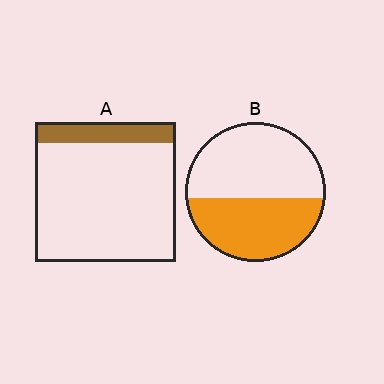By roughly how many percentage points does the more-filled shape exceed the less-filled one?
By roughly 30 percentage points (B over A).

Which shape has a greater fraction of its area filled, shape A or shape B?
Shape B.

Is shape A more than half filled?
No.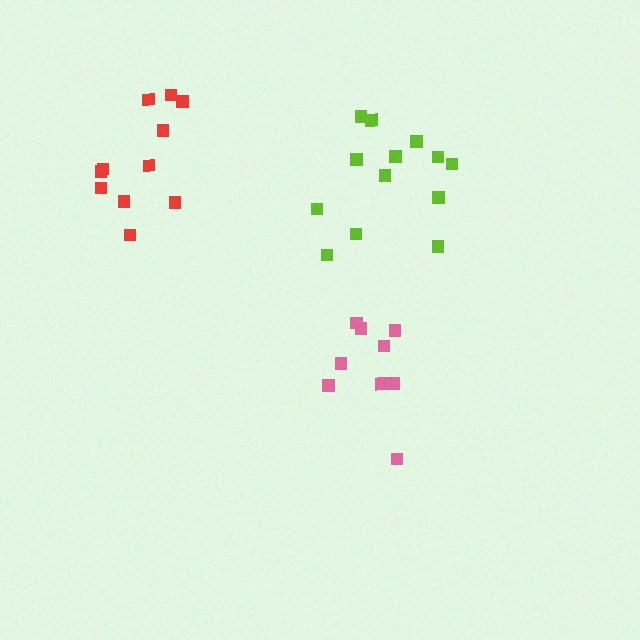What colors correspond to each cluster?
The clusters are colored: lime, pink, red.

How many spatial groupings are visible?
There are 3 spatial groupings.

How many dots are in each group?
Group 1: 13 dots, Group 2: 9 dots, Group 3: 11 dots (33 total).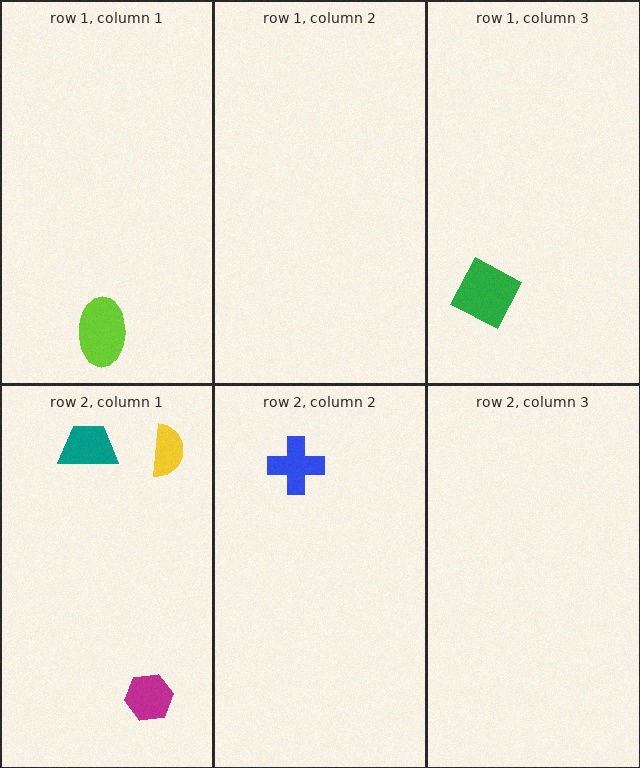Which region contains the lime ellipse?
The row 1, column 1 region.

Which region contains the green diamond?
The row 1, column 3 region.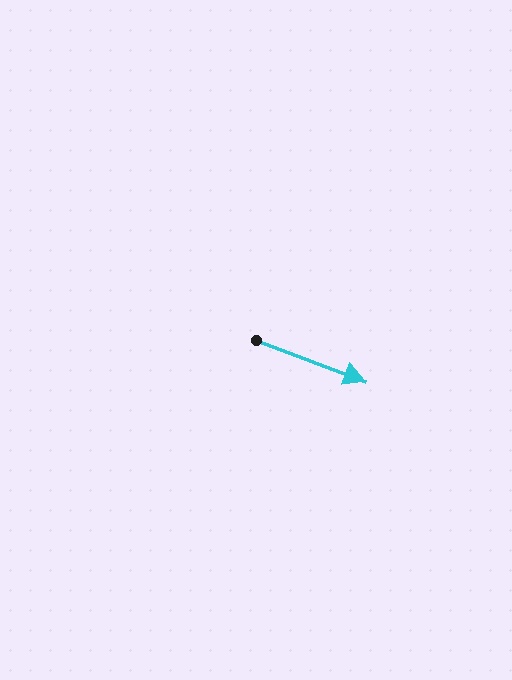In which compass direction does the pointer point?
East.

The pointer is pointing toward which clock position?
Roughly 4 o'clock.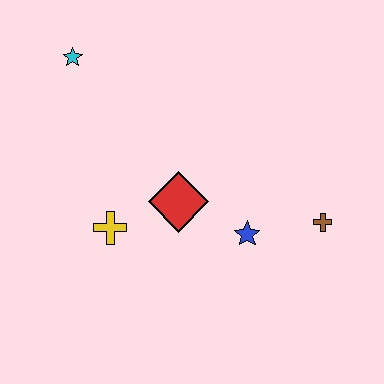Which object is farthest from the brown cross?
The cyan star is farthest from the brown cross.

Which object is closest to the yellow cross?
The red diamond is closest to the yellow cross.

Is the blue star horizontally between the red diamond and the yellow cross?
No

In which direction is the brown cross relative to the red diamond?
The brown cross is to the right of the red diamond.